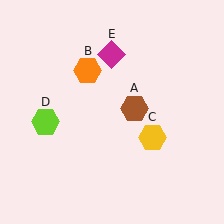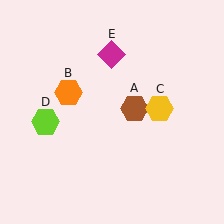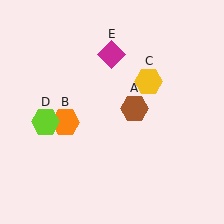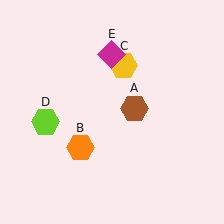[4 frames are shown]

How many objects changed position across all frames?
2 objects changed position: orange hexagon (object B), yellow hexagon (object C).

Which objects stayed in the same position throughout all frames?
Brown hexagon (object A) and lime hexagon (object D) and magenta diamond (object E) remained stationary.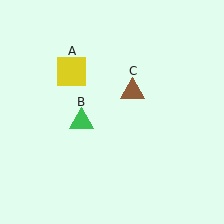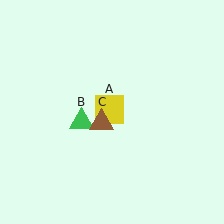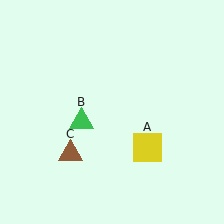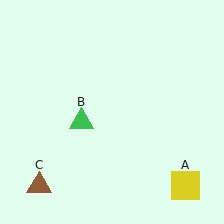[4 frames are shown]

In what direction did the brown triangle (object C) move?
The brown triangle (object C) moved down and to the left.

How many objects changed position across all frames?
2 objects changed position: yellow square (object A), brown triangle (object C).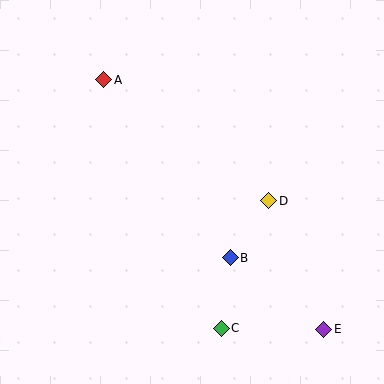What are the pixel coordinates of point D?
Point D is at (269, 201).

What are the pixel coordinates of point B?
Point B is at (230, 258).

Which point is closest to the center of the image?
Point B at (230, 258) is closest to the center.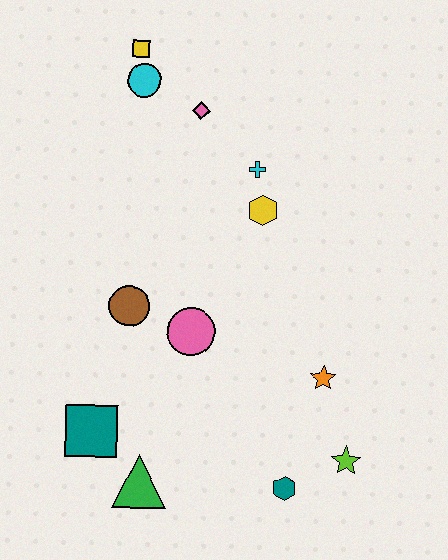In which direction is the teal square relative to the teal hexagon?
The teal square is to the left of the teal hexagon.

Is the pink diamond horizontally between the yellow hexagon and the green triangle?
Yes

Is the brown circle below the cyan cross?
Yes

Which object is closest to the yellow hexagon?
The cyan cross is closest to the yellow hexagon.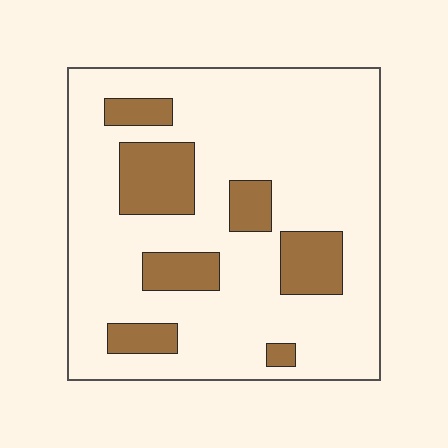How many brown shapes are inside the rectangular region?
7.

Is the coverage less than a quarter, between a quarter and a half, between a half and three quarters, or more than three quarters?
Less than a quarter.